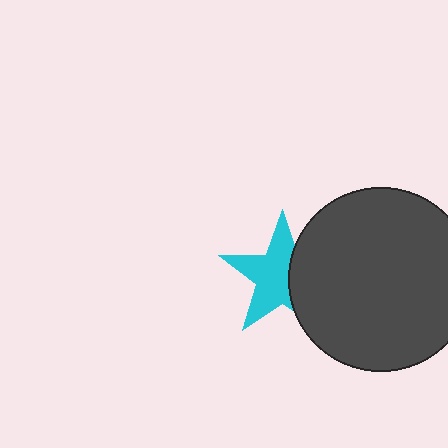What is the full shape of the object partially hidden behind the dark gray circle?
The partially hidden object is a cyan star.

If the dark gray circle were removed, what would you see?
You would see the complete cyan star.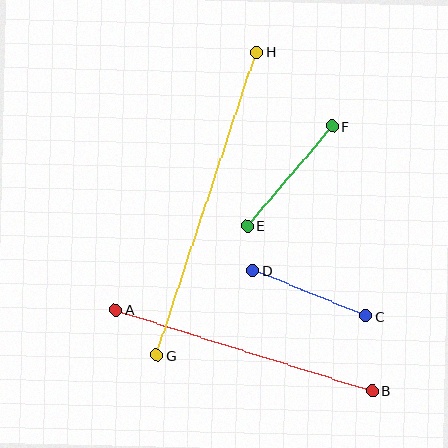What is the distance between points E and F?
The distance is approximately 131 pixels.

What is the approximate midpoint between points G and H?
The midpoint is at approximately (207, 204) pixels.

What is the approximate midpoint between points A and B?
The midpoint is at approximately (244, 350) pixels.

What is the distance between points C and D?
The distance is approximately 122 pixels.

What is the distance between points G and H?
The distance is approximately 319 pixels.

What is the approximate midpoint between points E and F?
The midpoint is at approximately (290, 176) pixels.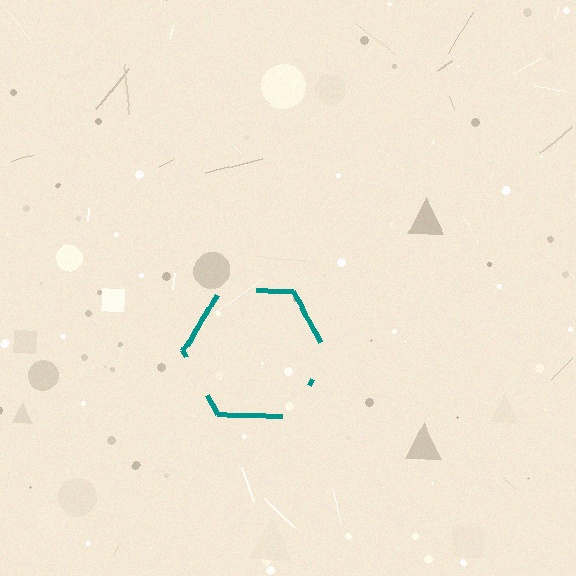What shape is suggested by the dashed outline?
The dashed outline suggests a hexagon.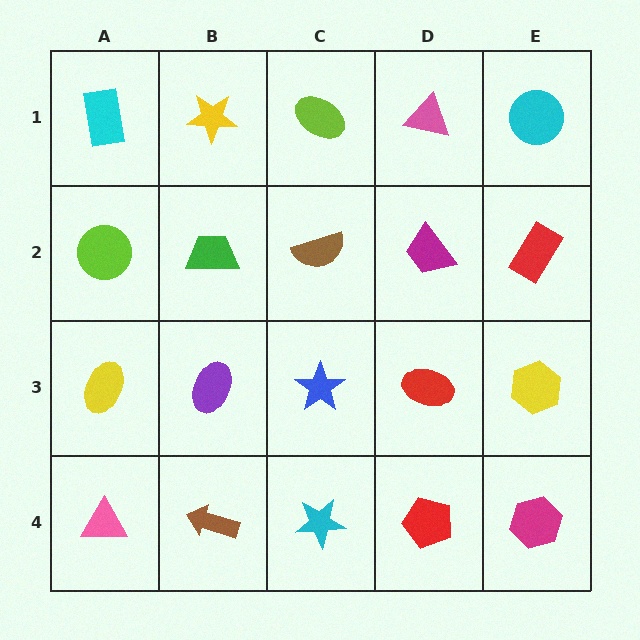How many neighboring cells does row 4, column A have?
2.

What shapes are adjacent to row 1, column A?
A lime circle (row 2, column A), a yellow star (row 1, column B).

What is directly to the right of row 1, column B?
A lime ellipse.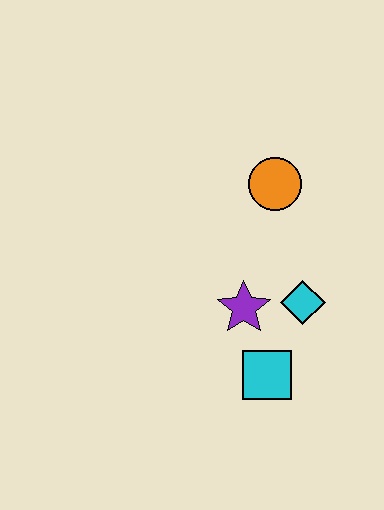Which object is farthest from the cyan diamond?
The orange circle is farthest from the cyan diamond.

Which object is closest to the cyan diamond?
The purple star is closest to the cyan diamond.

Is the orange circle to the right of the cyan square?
Yes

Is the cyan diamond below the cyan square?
No